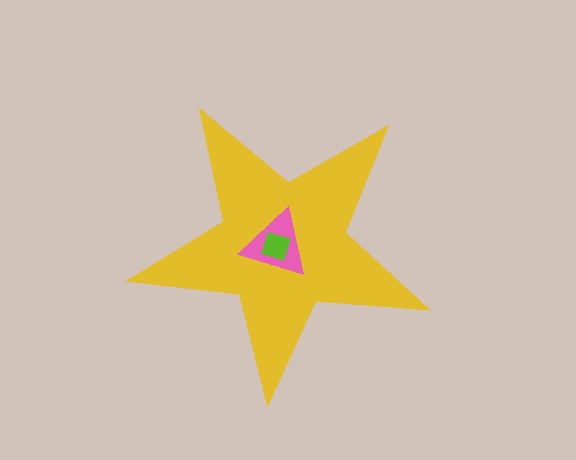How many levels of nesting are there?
3.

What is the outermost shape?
The yellow star.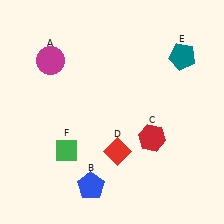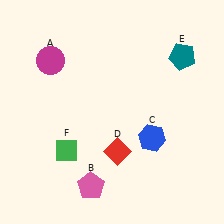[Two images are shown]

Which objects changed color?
B changed from blue to pink. C changed from red to blue.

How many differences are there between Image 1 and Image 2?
There are 2 differences between the two images.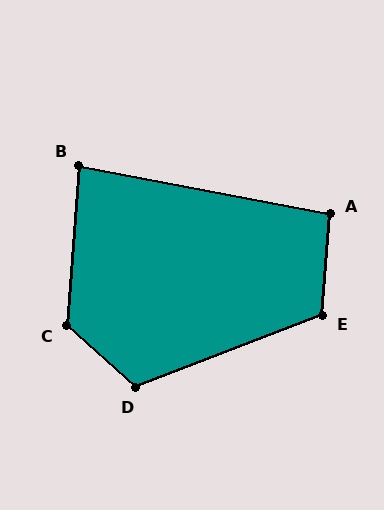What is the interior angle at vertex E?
Approximately 115 degrees (obtuse).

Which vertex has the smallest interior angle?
B, at approximately 84 degrees.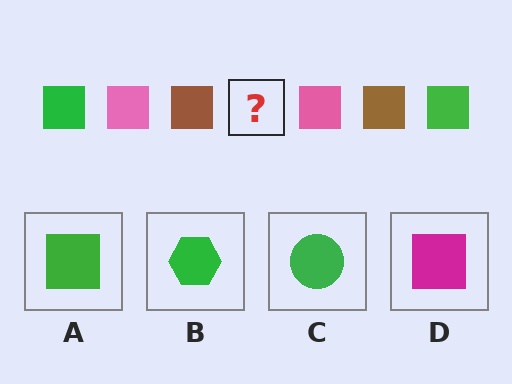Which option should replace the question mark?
Option A.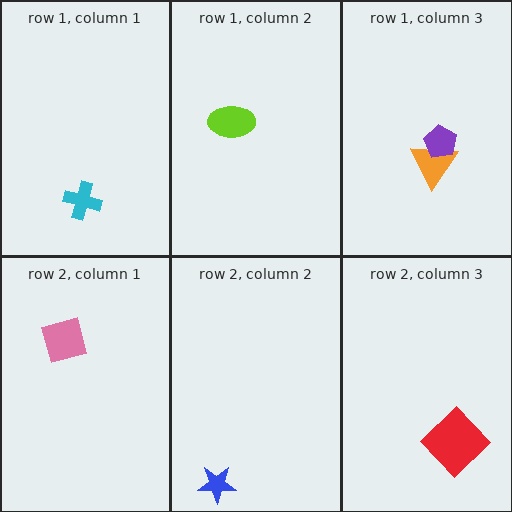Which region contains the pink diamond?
The row 2, column 1 region.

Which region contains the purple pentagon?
The row 1, column 3 region.